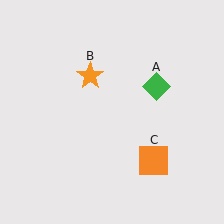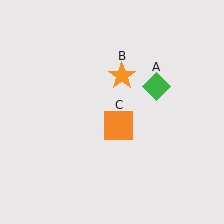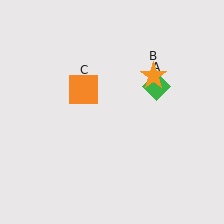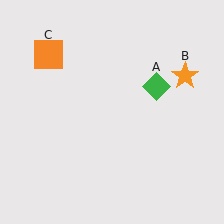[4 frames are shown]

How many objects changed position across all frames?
2 objects changed position: orange star (object B), orange square (object C).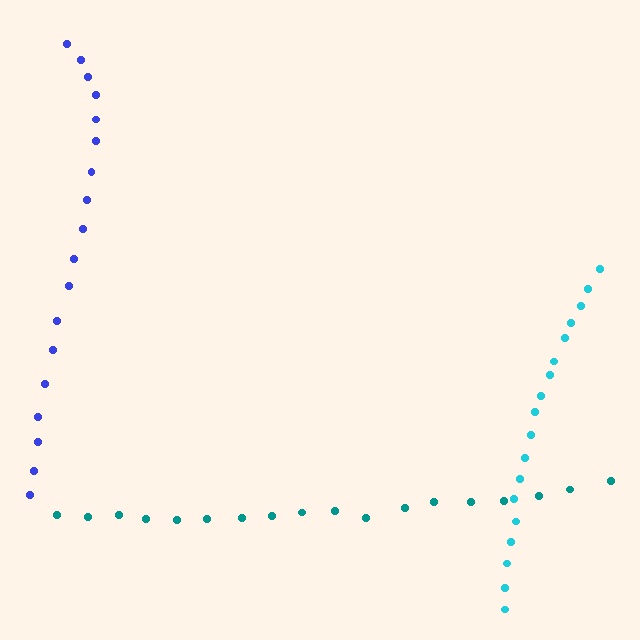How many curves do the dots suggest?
There are 3 distinct paths.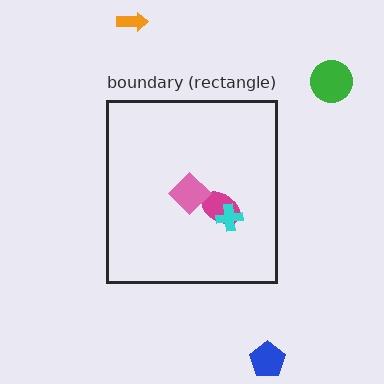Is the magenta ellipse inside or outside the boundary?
Inside.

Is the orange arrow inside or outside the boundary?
Outside.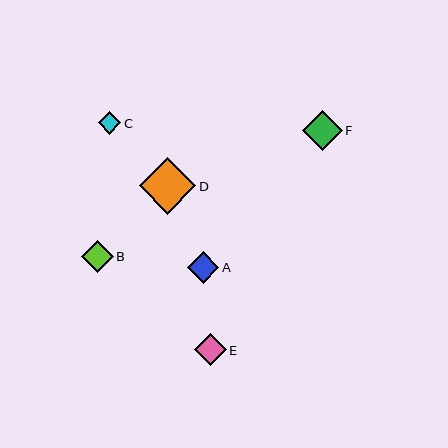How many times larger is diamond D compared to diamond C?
Diamond D is approximately 2.5 times the size of diamond C.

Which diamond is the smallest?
Diamond C is the smallest with a size of approximately 23 pixels.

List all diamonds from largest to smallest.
From largest to smallest: D, F, A, B, E, C.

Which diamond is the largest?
Diamond D is the largest with a size of approximately 57 pixels.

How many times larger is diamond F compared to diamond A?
Diamond F is approximately 1.2 times the size of diamond A.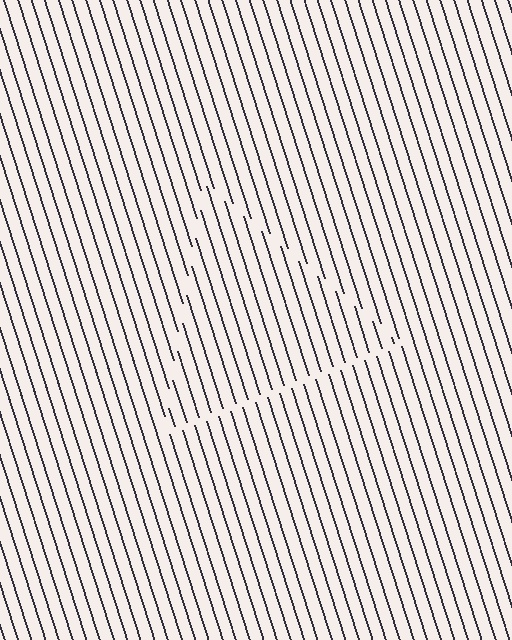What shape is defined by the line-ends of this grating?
An illusory triangle. The interior of the shape contains the same grating, shifted by half a period — the contour is defined by the phase discontinuity where line-ends from the inner and outer gratings abut.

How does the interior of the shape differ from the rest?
The interior of the shape contains the same grating, shifted by half a period — the contour is defined by the phase discontinuity where line-ends from the inner and outer gratings abut.